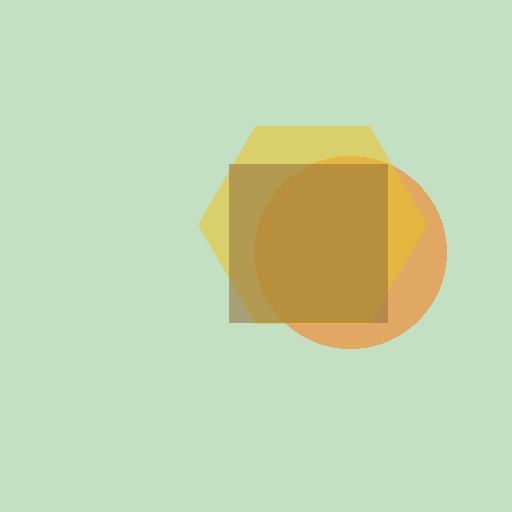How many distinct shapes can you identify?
There are 3 distinct shapes: an orange circle, a yellow hexagon, a brown square.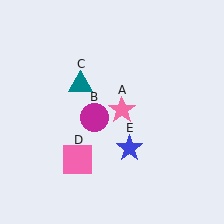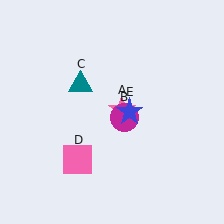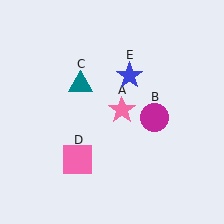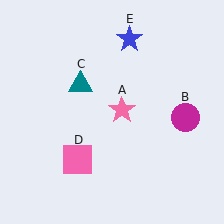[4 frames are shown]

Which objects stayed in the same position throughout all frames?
Pink star (object A) and teal triangle (object C) and pink square (object D) remained stationary.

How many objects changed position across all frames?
2 objects changed position: magenta circle (object B), blue star (object E).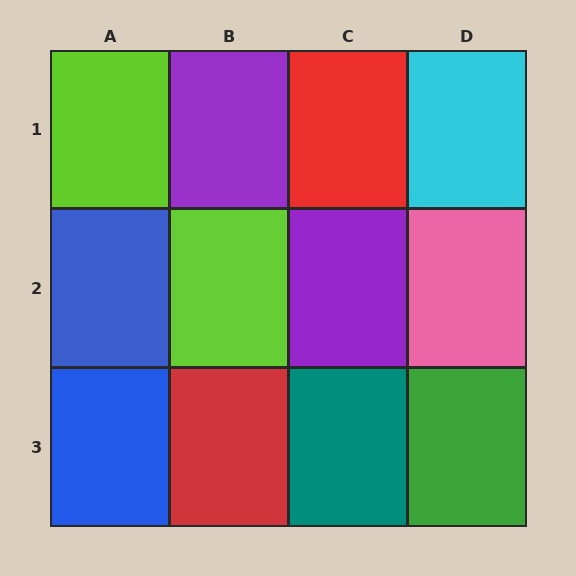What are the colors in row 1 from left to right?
Lime, purple, red, cyan.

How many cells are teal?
1 cell is teal.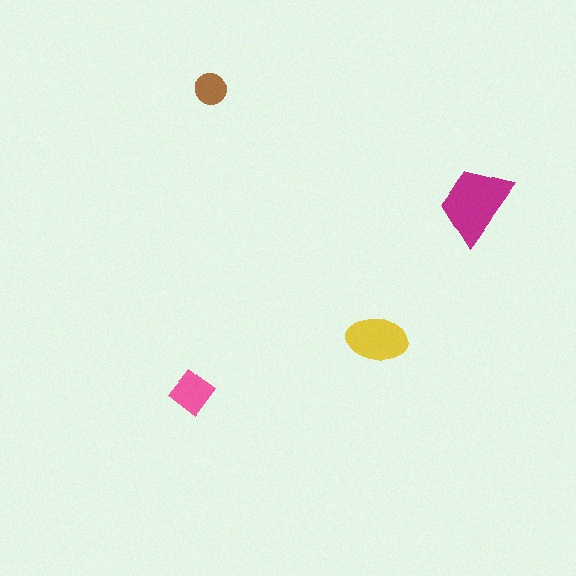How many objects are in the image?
There are 4 objects in the image.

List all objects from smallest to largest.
The brown circle, the pink diamond, the yellow ellipse, the magenta trapezoid.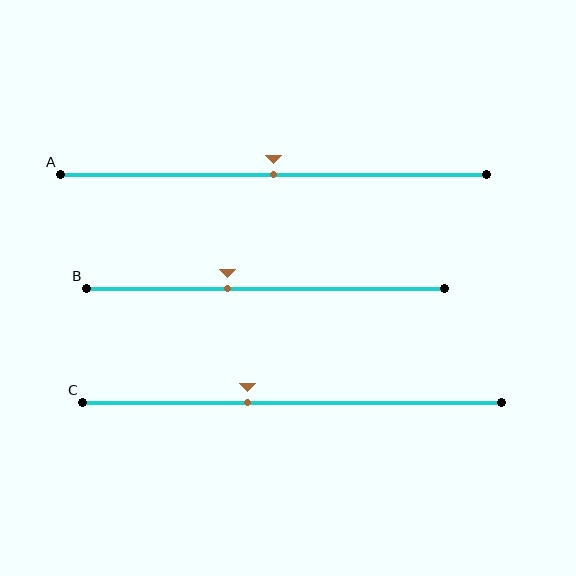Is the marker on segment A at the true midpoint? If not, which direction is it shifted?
Yes, the marker on segment A is at the true midpoint.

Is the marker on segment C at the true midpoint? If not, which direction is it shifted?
No, the marker on segment C is shifted to the left by about 11% of the segment length.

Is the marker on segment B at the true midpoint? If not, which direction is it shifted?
No, the marker on segment B is shifted to the left by about 11% of the segment length.